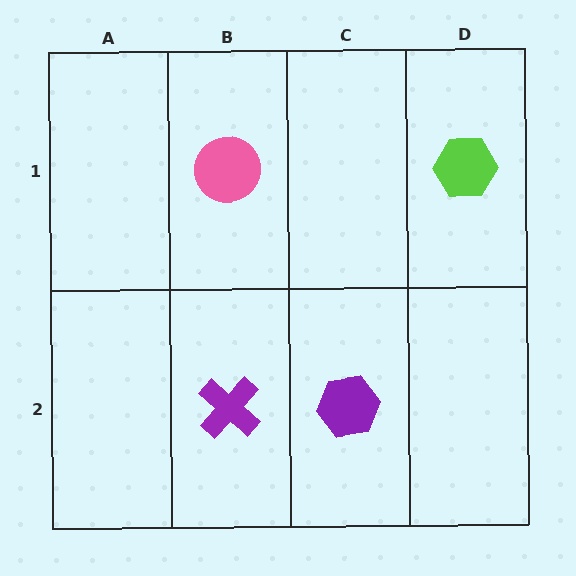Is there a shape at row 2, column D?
No, that cell is empty.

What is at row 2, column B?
A purple cross.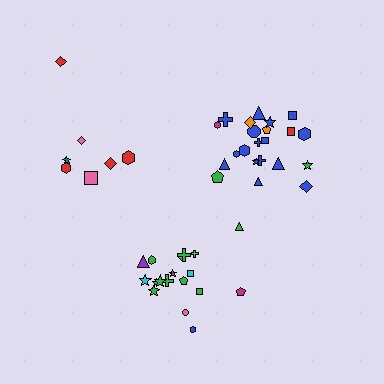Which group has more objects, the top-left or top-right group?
The top-right group.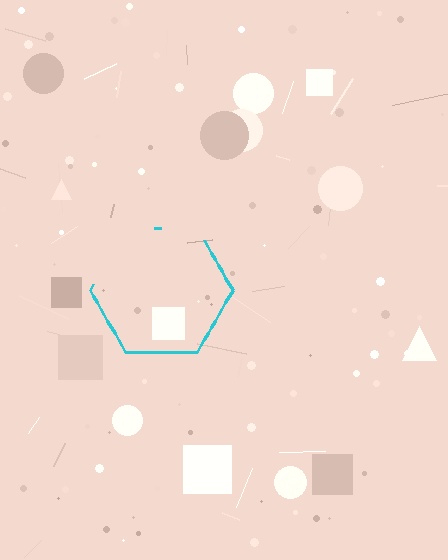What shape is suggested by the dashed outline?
The dashed outline suggests a hexagon.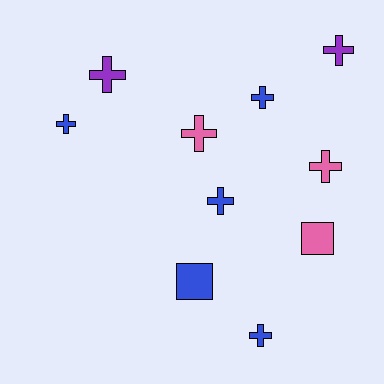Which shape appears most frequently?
Cross, with 8 objects.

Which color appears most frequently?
Blue, with 5 objects.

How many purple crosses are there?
There are 2 purple crosses.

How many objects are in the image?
There are 10 objects.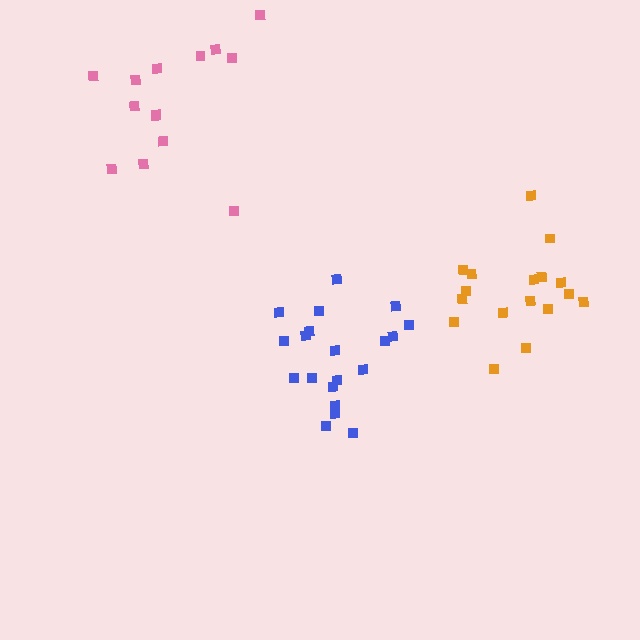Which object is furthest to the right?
The orange cluster is rightmost.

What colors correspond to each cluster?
The clusters are colored: blue, orange, pink.